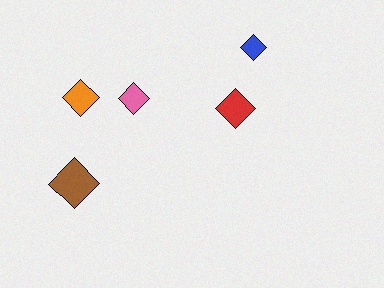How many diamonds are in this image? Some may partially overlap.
There are 5 diamonds.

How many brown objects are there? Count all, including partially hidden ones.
There is 1 brown object.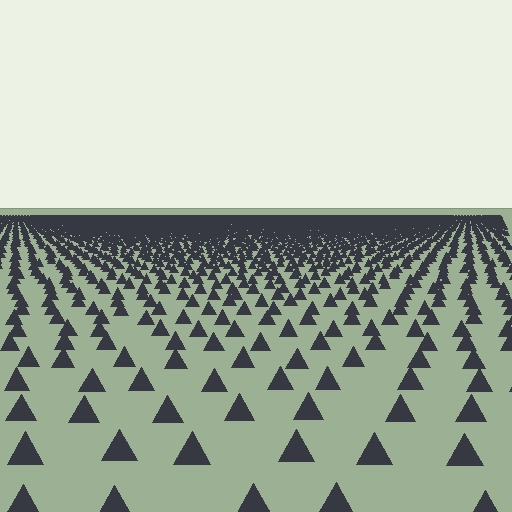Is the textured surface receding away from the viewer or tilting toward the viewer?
The surface is receding away from the viewer. Texture elements get smaller and denser toward the top.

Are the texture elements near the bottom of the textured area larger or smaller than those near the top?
Larger. Near the bottom, elements are closer to the viewer and appear at a bigger on-screen size.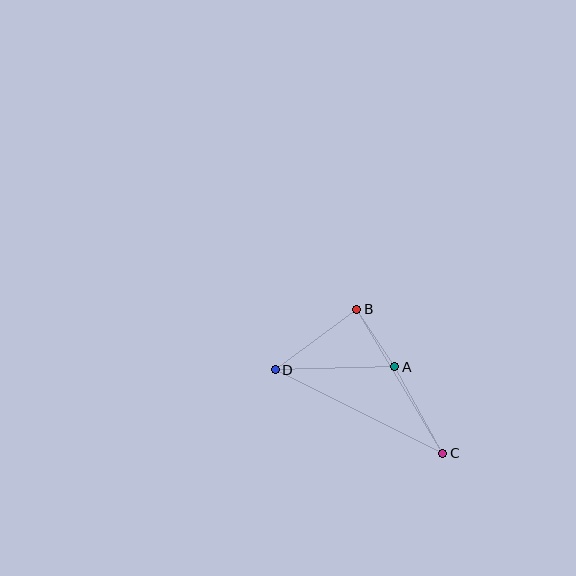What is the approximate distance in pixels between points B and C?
The distance between B and C is approximately 167 pixels.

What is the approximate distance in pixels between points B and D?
The distance between B and D is approximately 101 pixels.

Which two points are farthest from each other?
Points C and D are farthest from each other.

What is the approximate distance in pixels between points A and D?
The distance between A and D is approximately 119 pixels.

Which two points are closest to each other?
Points A and B are closest to each other.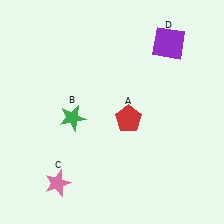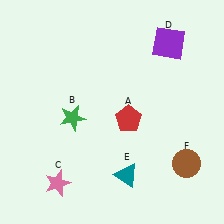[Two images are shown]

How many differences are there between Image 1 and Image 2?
There are 2 differences between the two images.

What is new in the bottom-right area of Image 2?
A teal triangle (E) was added in the bottom-right area of Image 2.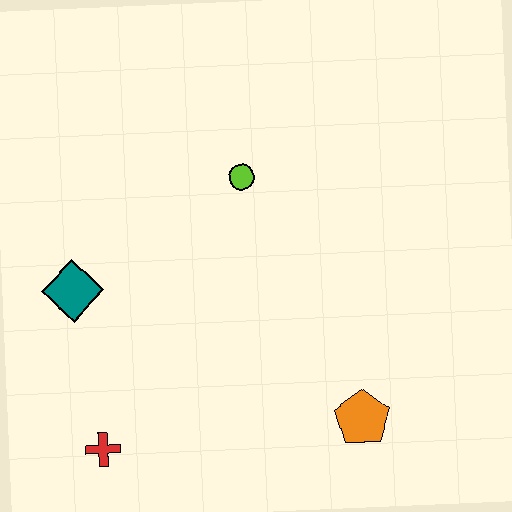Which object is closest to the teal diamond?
The red cross is closest to the teal diamond.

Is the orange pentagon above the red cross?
Yes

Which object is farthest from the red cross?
The lime circle is farthest from the red cross.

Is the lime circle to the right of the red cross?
Yes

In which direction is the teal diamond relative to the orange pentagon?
The teal diamond is to the left of the orange pentagon.